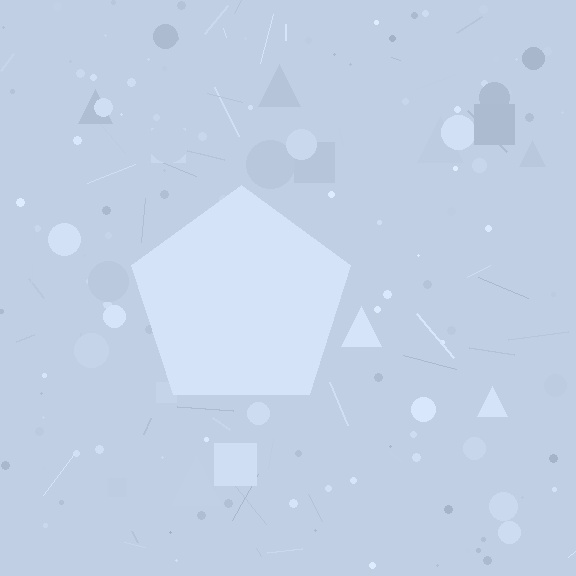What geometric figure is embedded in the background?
A pentagon is embedded in the background.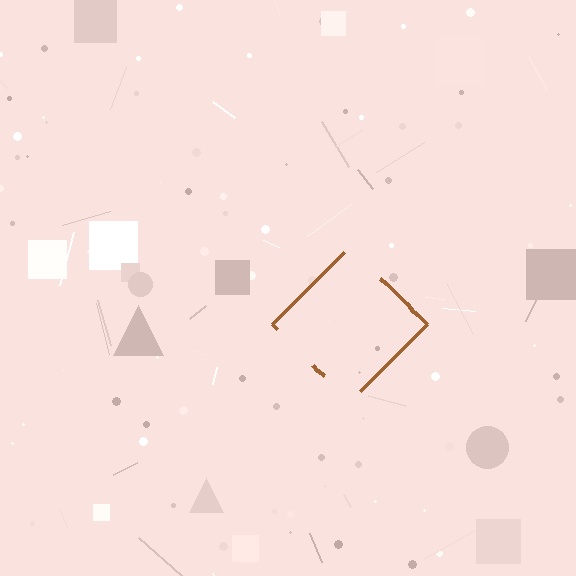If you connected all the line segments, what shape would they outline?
They would outline a diamond.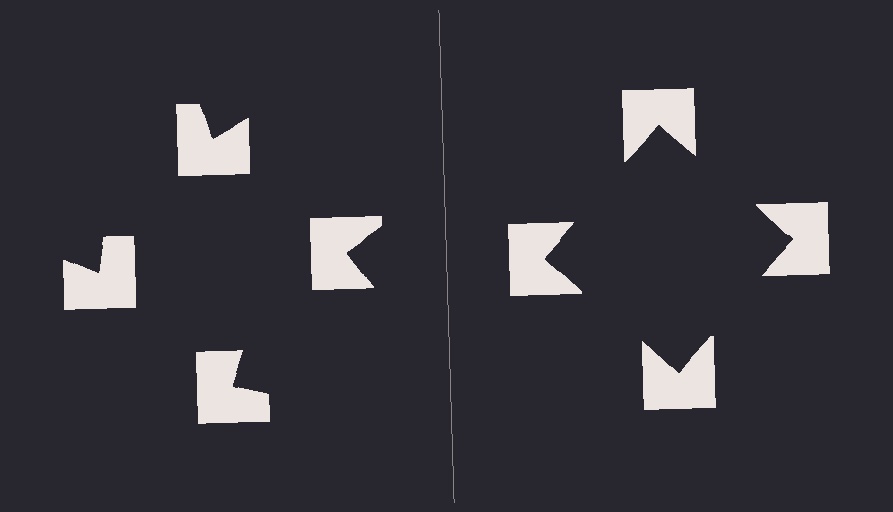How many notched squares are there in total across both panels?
8 — 4 on each side.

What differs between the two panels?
The notched squares are positioned identically on both sides; only the wedge orientations differ. On the right they align to a square; on the left they are misaligned.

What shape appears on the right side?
An illusory square.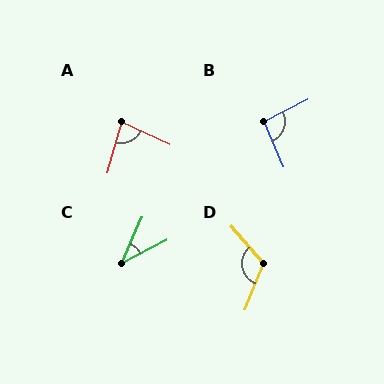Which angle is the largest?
D, at approximately 116 degrees.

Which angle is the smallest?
C, at approximately 38 degrees.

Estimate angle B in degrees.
Approximately 94 degrees.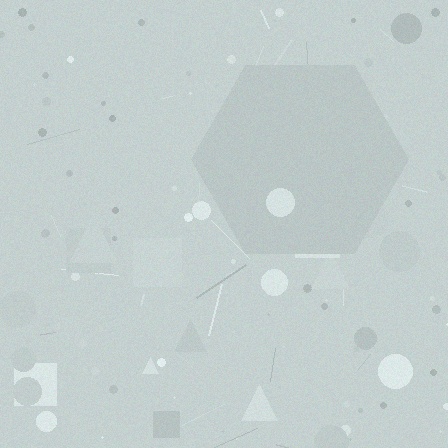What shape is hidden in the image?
A hexagon is hidden in the image.